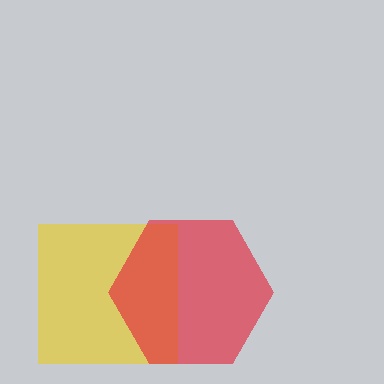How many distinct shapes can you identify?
There are 2 distinct shapes: a yellow square, a red hexagon.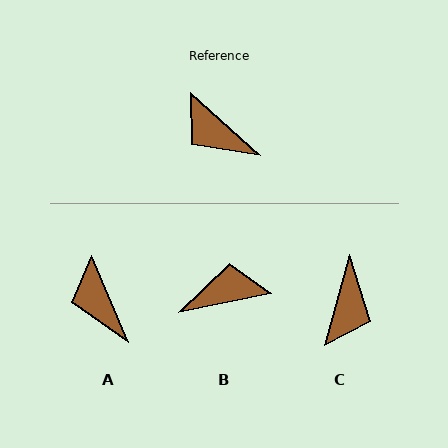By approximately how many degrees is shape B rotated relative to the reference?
Approximately 127 degrees clockwise.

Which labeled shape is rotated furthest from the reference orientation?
B, about 127 degrees away.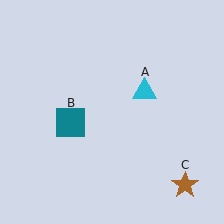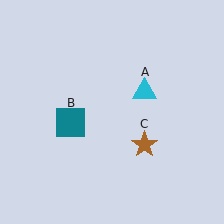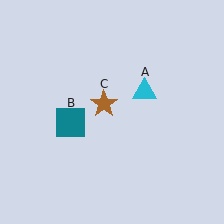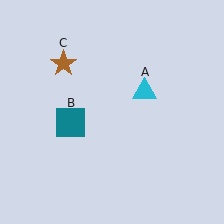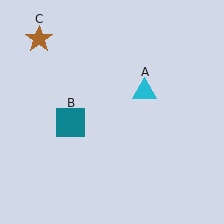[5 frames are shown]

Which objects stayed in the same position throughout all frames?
Cyan triangle (object A) and teal square (object B) remained stationary.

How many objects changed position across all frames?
1 object changed position: brown star (object C).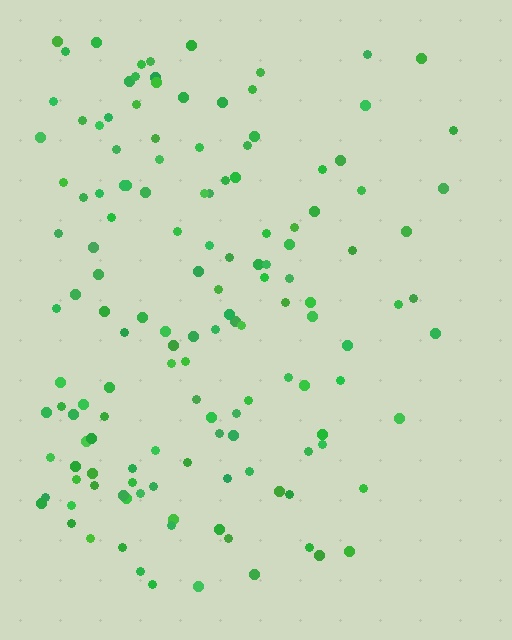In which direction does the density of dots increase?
From right to left, with the left side densest.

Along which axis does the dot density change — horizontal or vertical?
Horizontal.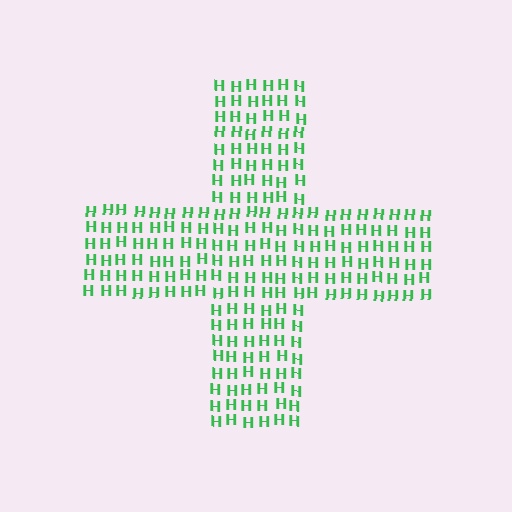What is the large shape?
The large shape is a cross.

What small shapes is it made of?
It is made of small letter H's.